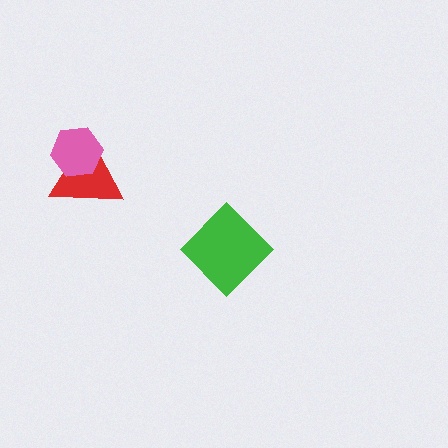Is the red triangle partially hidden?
Yes, it is partially covered by another shape.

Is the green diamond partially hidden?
No, no other shape covers it.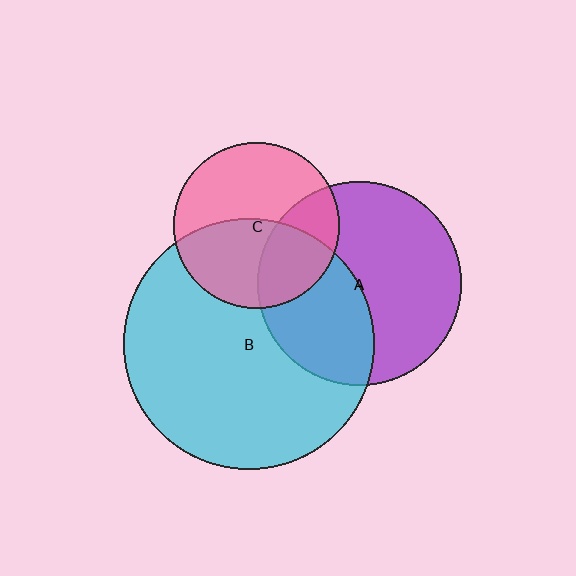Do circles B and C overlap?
Yes.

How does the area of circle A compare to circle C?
Approximately 1.5 times.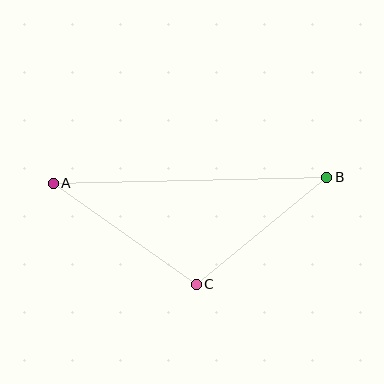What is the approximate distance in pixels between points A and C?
The distance between A and C is approximately 175 pixels.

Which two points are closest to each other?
Points B and C are closest to each other.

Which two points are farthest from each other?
Points A and B are farthest from each other.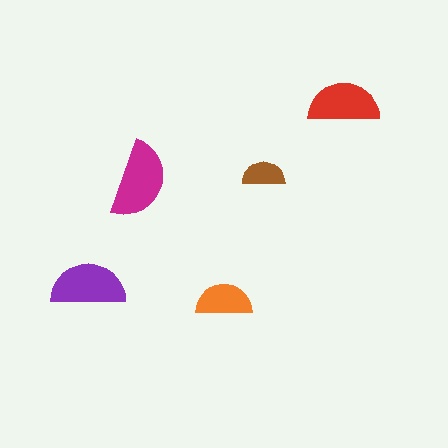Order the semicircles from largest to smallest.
the magenta one, the purple one, the red one, the orange one, the brown one.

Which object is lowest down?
The orange semicircle is bottommost.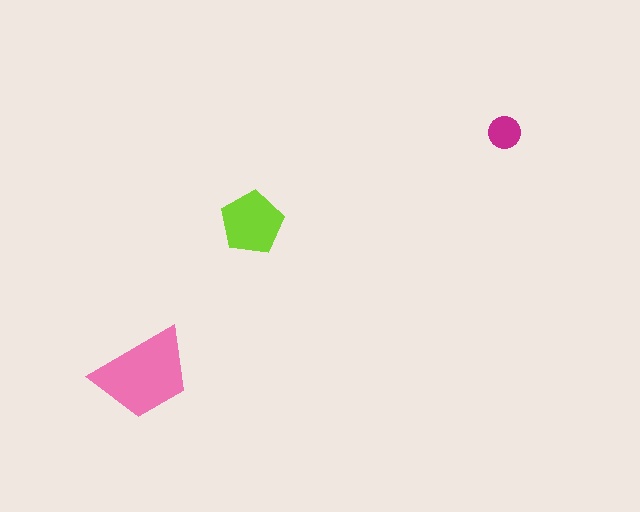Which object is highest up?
The magenta circle is topmost.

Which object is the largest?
The pink trapezoid.